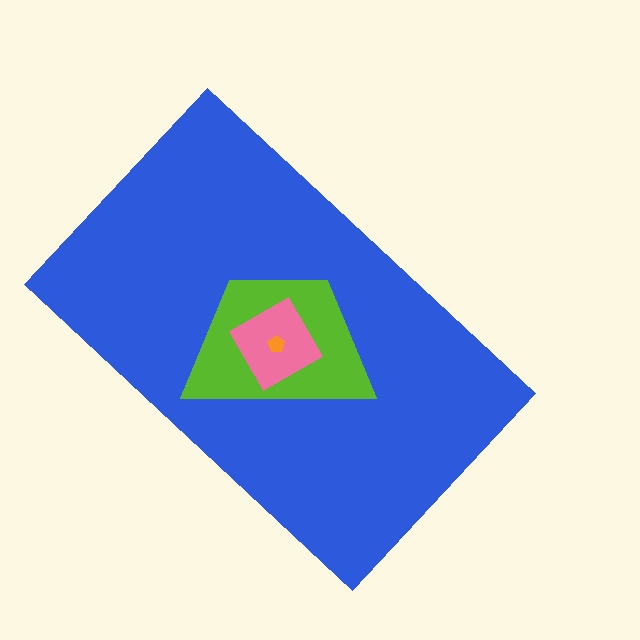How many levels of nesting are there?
4.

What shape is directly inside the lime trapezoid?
The pink square.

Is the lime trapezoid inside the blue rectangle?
Yes.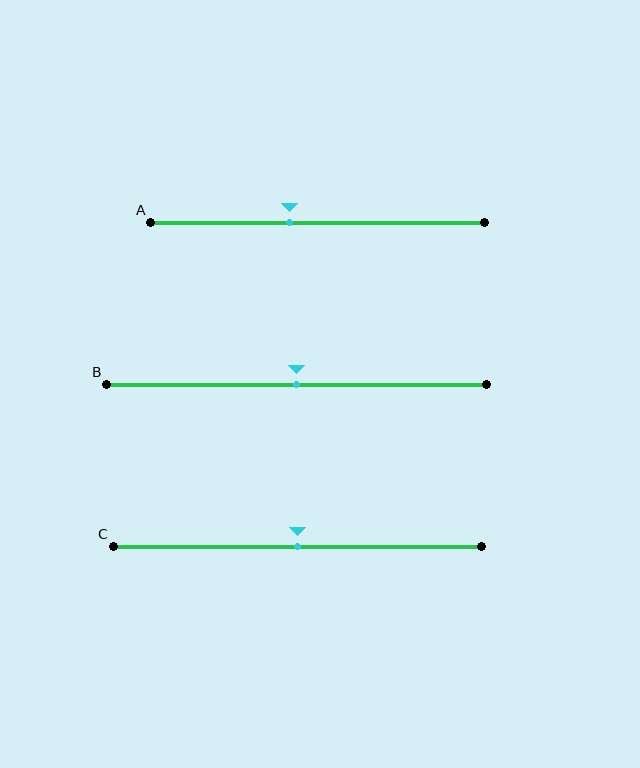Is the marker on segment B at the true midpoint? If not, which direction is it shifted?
Yes, the marker on segment B is at the true midpoint.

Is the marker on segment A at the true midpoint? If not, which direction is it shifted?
No, the marker on segment A is shifted to the left by about 8% of the segment length.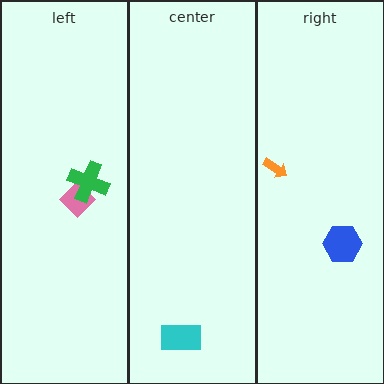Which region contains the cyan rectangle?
The center region.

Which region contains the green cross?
The left region.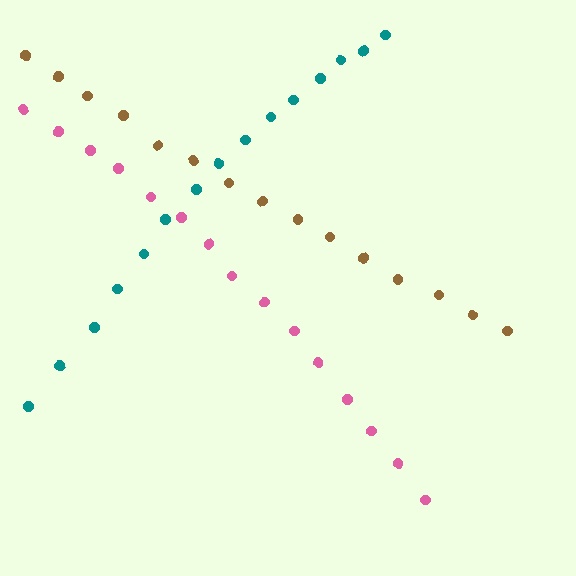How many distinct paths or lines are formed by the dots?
There are 3 distinct paths.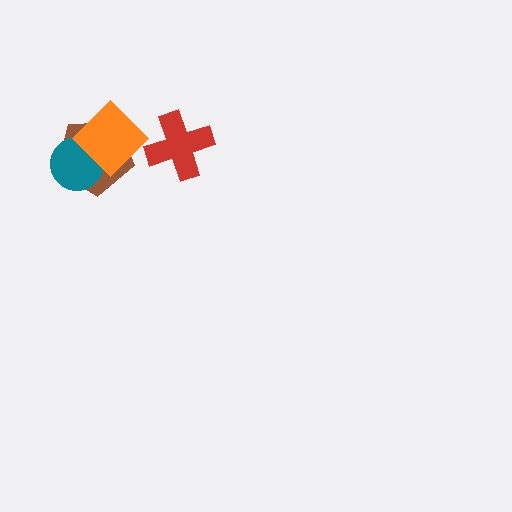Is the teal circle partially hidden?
Yes, it is partially covered by another shape.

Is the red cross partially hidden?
No, no other shape covers it.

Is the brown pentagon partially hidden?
Yes, it is partially covered by another shape.